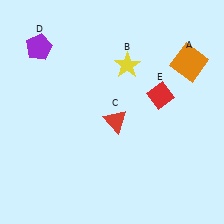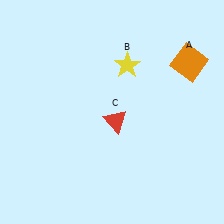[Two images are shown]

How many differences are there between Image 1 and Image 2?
There are 2 differences between the two images.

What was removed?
The red diamond (E), the purple pentagon (D) were removed in Image 2.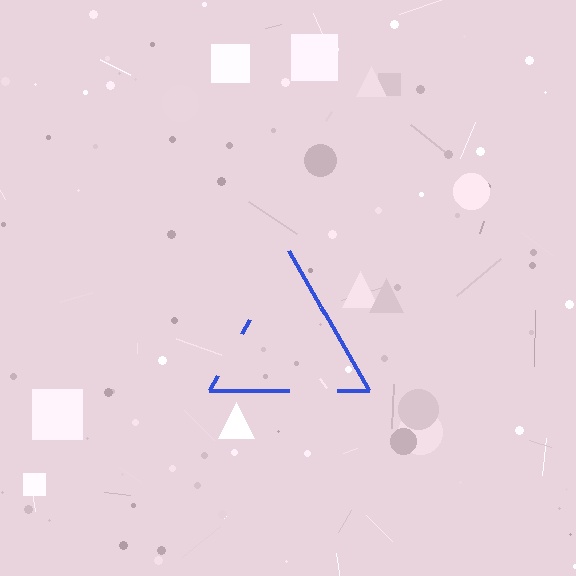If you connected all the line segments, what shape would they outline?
They would outline a triangle.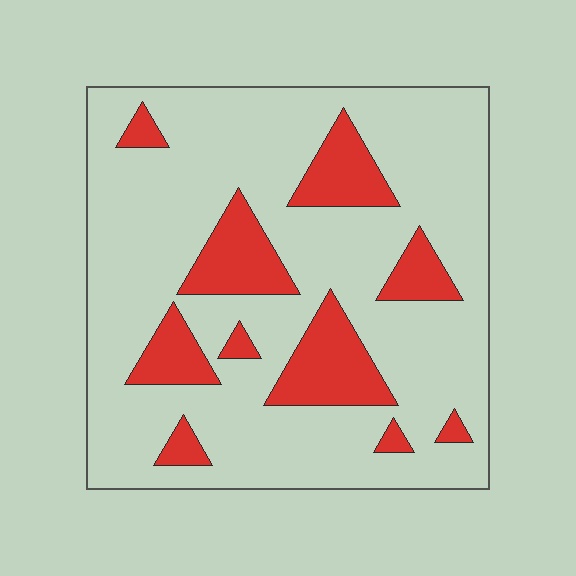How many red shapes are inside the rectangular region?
10.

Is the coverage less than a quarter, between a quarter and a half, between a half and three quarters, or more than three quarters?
Less than a quarter.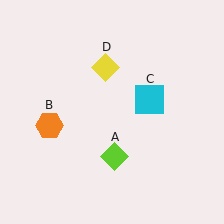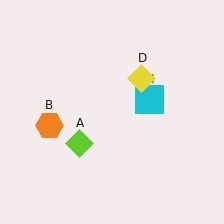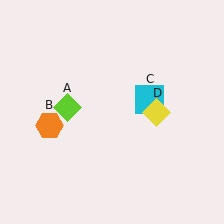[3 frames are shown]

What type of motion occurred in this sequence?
The lime diamond (object A), yellow diamond (object D) rotated clockwise around the center of the scene.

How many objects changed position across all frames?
2 objects changed position: lime diamond (object A), yellow diamond (object D).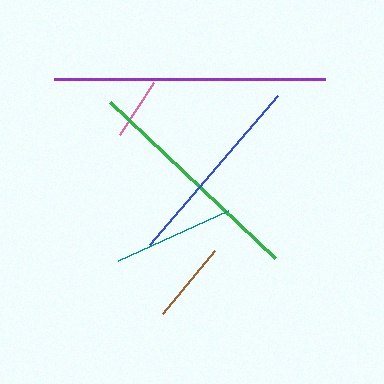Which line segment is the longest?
The purple line is the longest at approximately 271 pixels.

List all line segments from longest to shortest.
From longest to shortest: purple, green, blue, teal, brown, pink.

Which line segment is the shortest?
The pink line is the shortest at approximately 62 pixels.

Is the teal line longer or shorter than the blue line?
The blue line is longer than the teal line.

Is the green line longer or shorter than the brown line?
The green line is longer than the brown line.